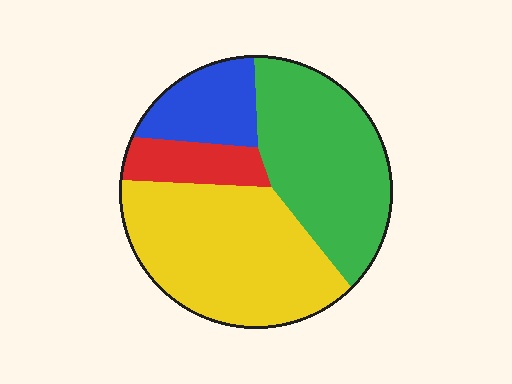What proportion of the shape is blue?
Blue covers around 15% of the shape.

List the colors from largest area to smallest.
From largest to smallest: yellow, green, blue, red.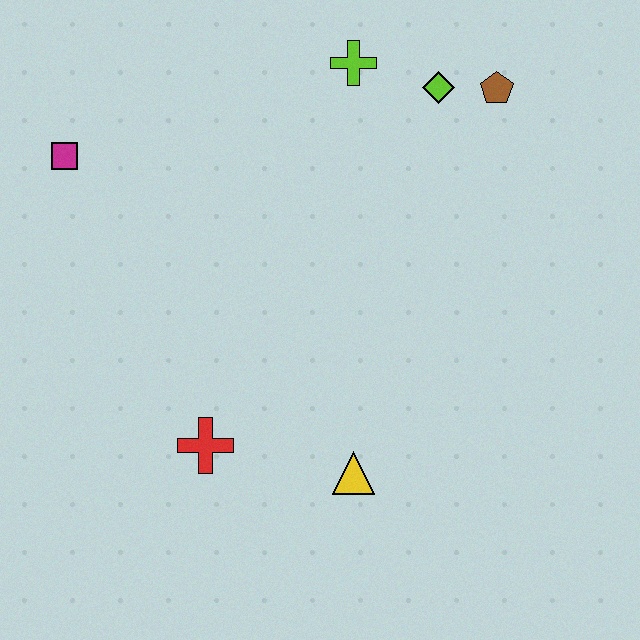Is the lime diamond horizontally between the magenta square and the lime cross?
No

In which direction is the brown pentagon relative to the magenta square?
The brown pentagon is to the right of the magenta square.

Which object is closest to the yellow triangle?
The red cross is closest to the yellow triangle.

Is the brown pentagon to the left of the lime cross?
No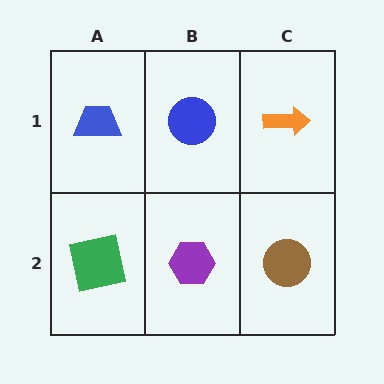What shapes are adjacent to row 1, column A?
A green square (row 2, column A), a blue circle (row 1, column B).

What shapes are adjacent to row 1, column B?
A purple hexagon (row 2, column B), a blue trapezoid (row 1, column A), an orange arrow (row 1, column C).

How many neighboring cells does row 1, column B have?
3.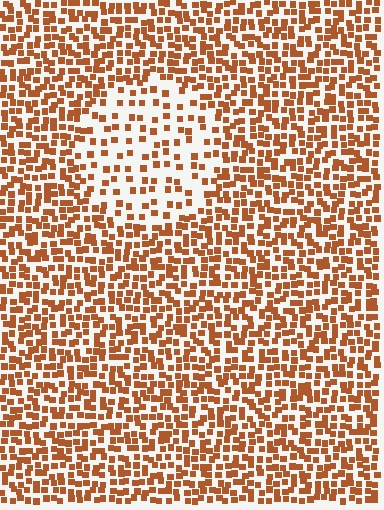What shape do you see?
I see a circle.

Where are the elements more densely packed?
The elements are more densely packed outside the circle boundary.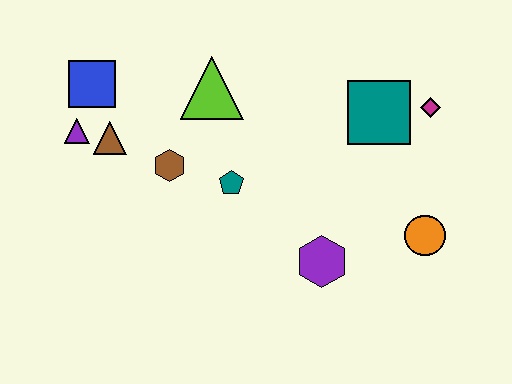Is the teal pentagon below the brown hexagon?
Yes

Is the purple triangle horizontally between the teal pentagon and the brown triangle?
No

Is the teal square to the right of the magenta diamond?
No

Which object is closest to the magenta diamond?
The teal square is closest to the magenta diamond.